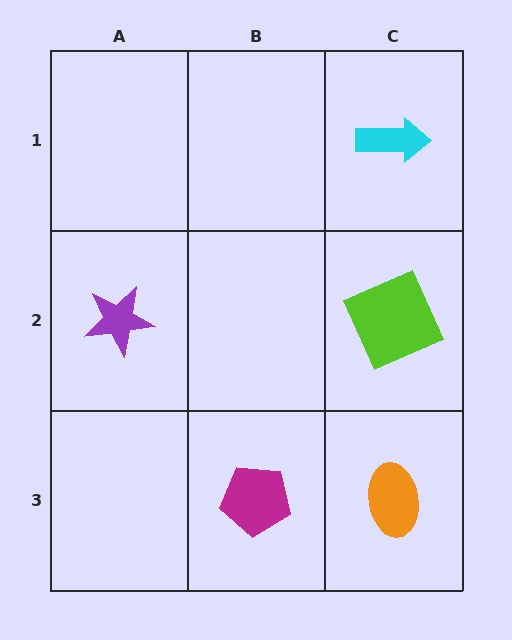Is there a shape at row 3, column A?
No, that cell is empty.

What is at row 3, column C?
An orange ellipse.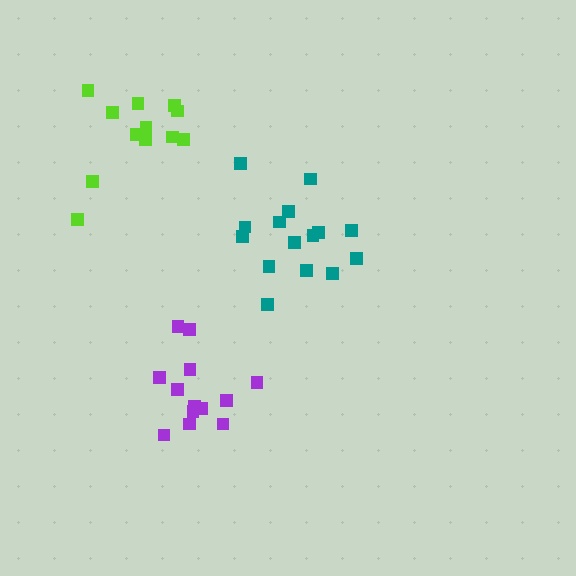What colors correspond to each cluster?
The clusters are colored: teal, purple, lime.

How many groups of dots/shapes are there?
There are 3 groups.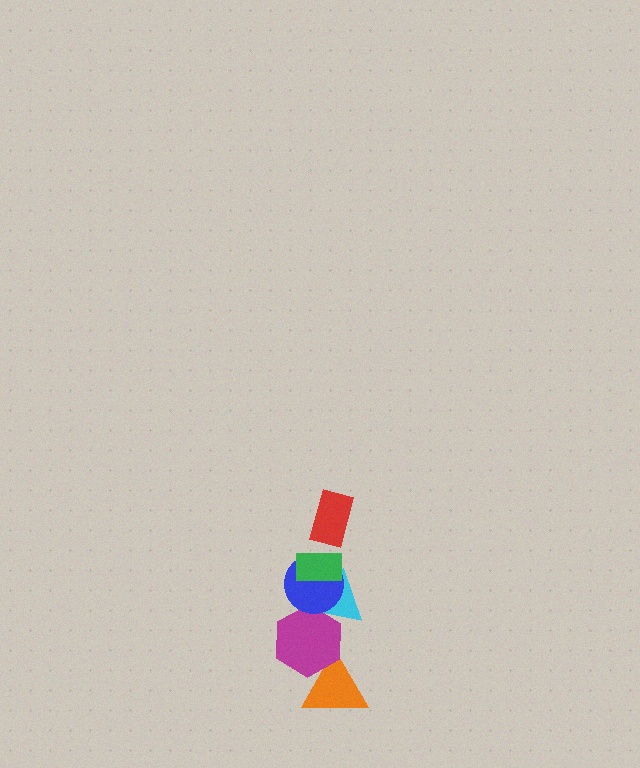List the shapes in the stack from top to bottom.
From top to bottom: the red rectangle, the green rectangle, the blue circle, the cyan triangle, the magenta hexagon, the orange triangle.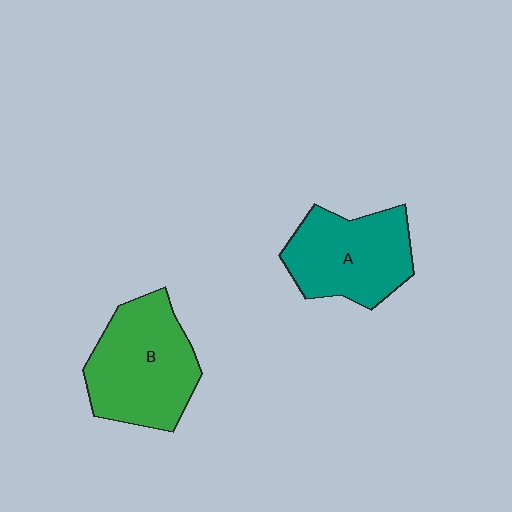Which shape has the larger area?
Shape B (green).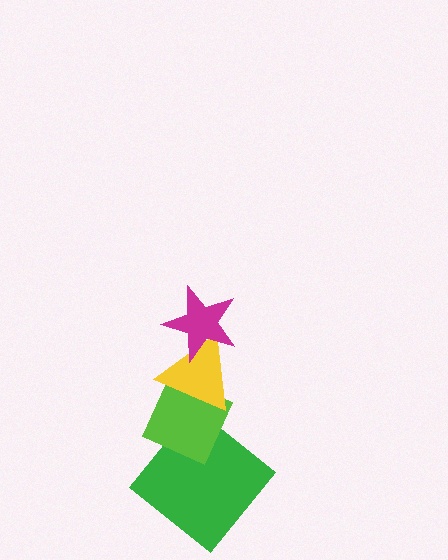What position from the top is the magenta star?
The magenta star is 1st from the top.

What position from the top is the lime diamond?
The lime diamond is 3rd from the top.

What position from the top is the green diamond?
The green diamond is 4th from the top.